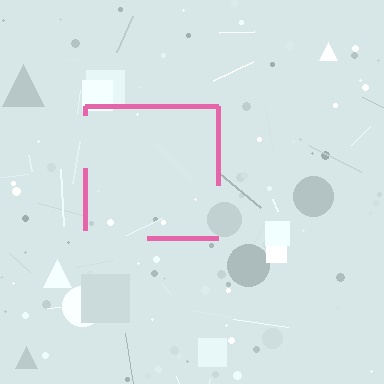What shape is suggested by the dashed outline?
The dashed outline suggests a square.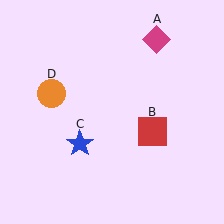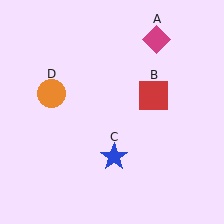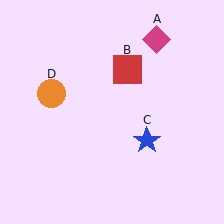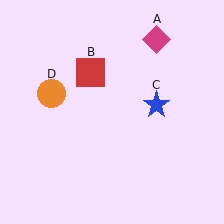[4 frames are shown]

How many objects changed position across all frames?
2 objects changed position: red square (object B), blue star (object C).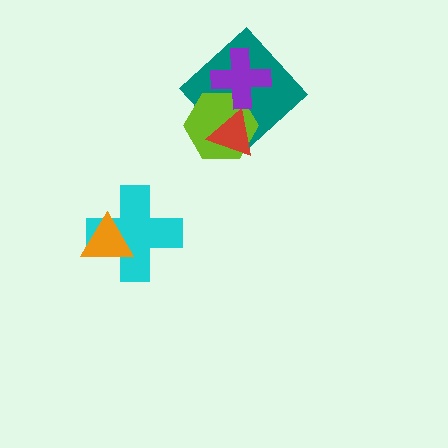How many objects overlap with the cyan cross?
1 object overlaps with the cyan cross.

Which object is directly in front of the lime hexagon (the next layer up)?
The red triangle is directly in front of the lime hexagon.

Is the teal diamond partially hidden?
Yes, it is partially covered by another shape.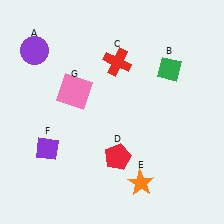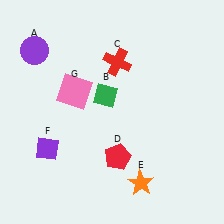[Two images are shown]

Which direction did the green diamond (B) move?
The green diamond (B) moved left.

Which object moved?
The green diamond (B) moved left.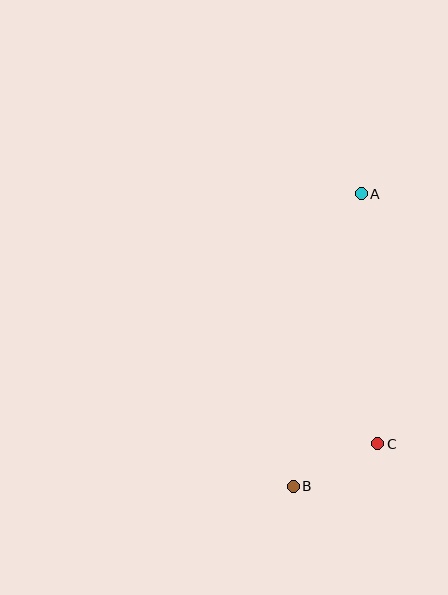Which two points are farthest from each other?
Points A and B are farthest from each other.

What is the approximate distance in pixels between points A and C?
The distance between A and C is approximately 251 pixels.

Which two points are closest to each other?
Points B and C are closest to each other.